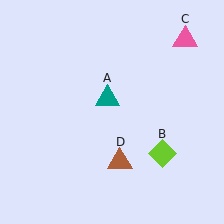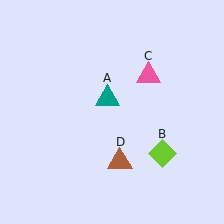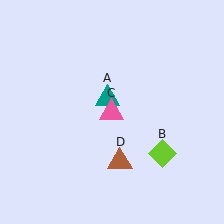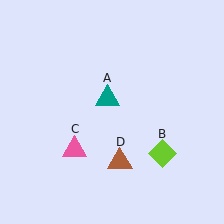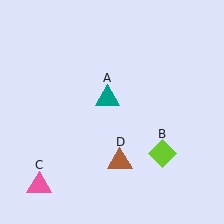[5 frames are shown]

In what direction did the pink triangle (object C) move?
The pink triangle (object C) moved down and to the left.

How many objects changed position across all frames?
1 object changed position: pink triangle (object C).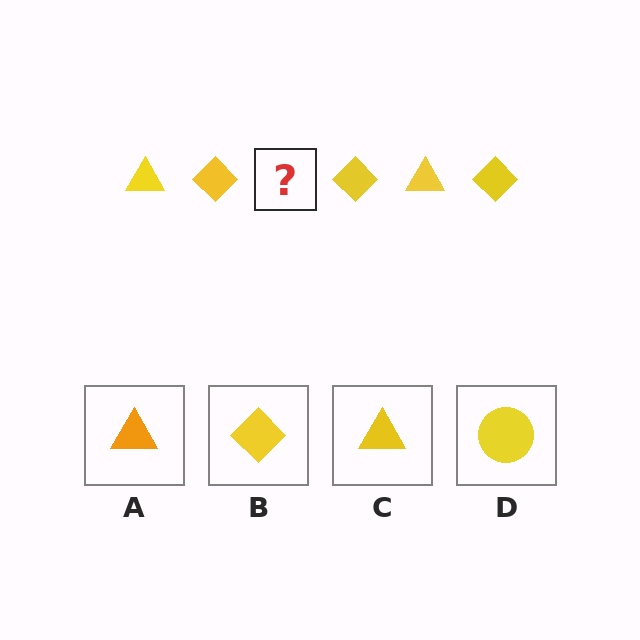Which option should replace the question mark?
Option C.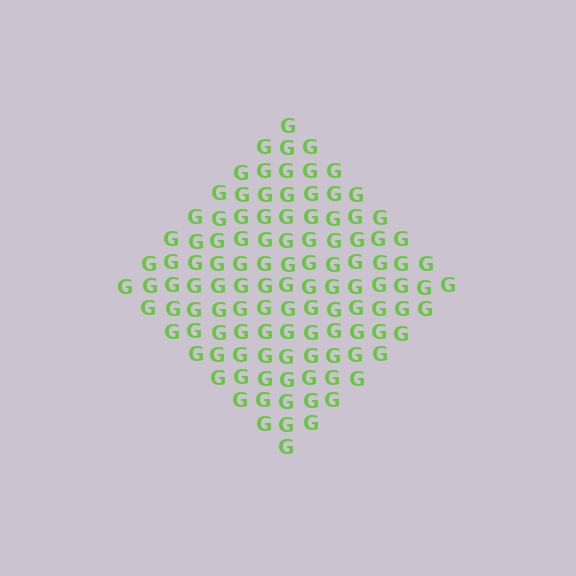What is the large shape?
The large shape is a diamond.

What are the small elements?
The small elements are letter G's.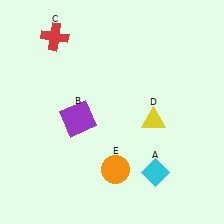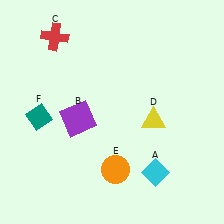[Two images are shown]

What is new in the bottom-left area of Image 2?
A teal diamond (F) was added in the bottom-left area of Image 2.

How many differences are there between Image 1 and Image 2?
There is 1 difference between the two images.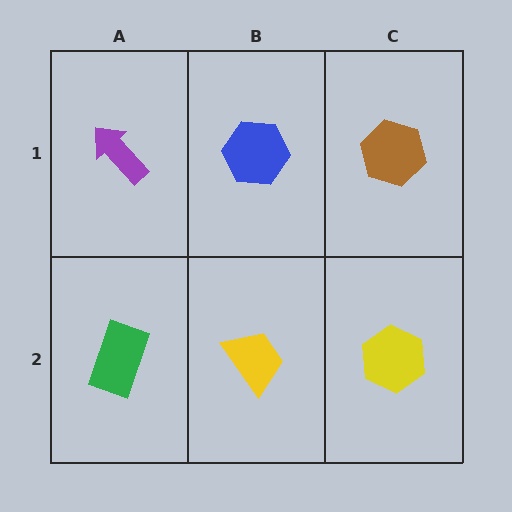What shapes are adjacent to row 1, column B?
A yellow trapezoid (row 2, column B), a purple arrow (row 1, column A), a brown hexagon (row 1, column C).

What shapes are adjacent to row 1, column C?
A yellow hexagon (row 2, column C), a blue hexagon (row 1, column B).